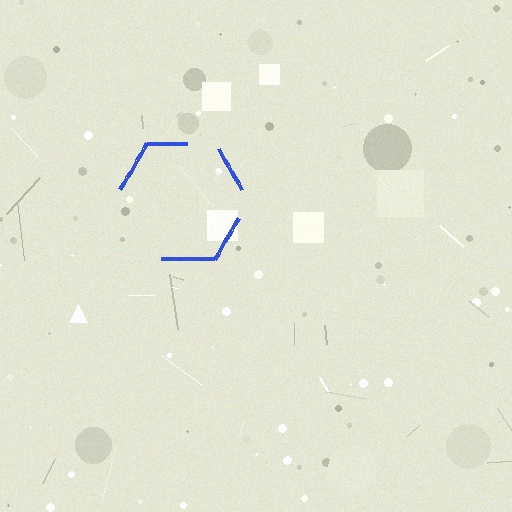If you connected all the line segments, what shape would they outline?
They would outline a hexagon.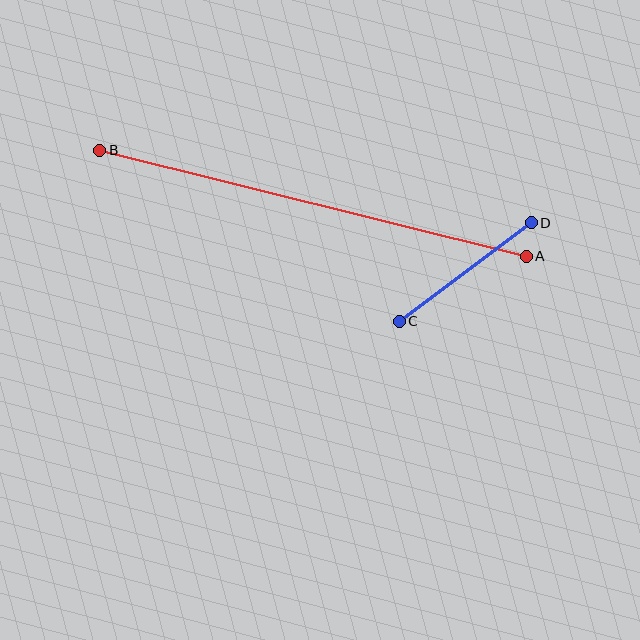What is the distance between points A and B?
The distance is approximately 440 pixels.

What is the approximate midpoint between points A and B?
The midpoint is at approximately (313, 203) pixels.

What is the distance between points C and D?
The distance is approximately 165 pixels.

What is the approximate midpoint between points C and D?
The midpoint is at approximately (465, 272) pixels.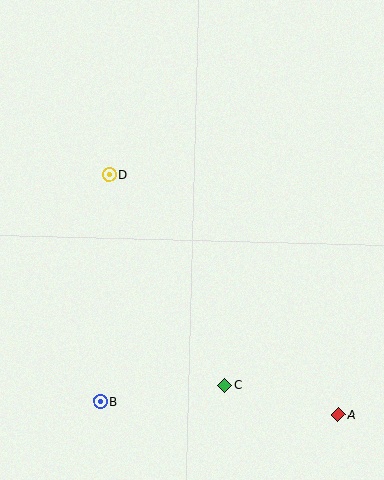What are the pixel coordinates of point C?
Point C is at (225, 385).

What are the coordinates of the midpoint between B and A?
The midpoint between B and A is at (219, 408).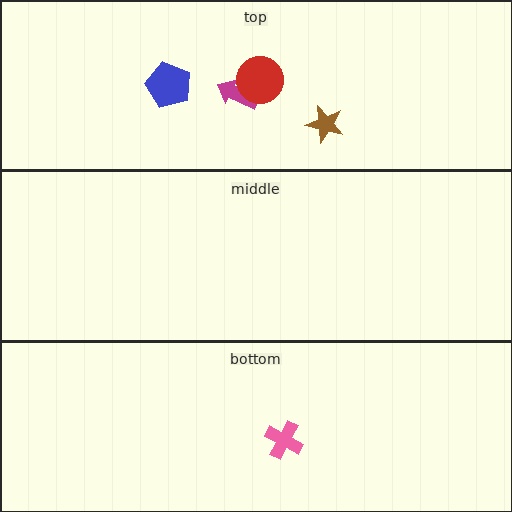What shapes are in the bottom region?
The pink cross.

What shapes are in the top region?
The magenta arrow, the blue pentagon, the red circle, the brown star.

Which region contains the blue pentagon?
The top region.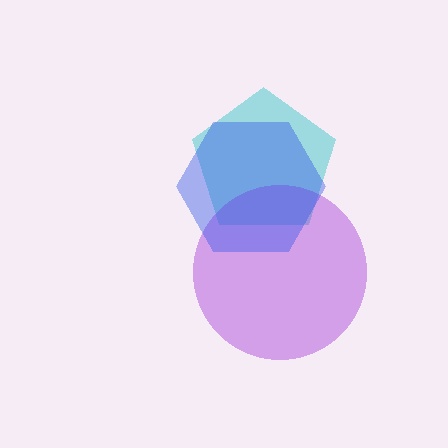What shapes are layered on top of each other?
The layered shapes are: a cyan pentagon, a purple circle, a blue hexagon.